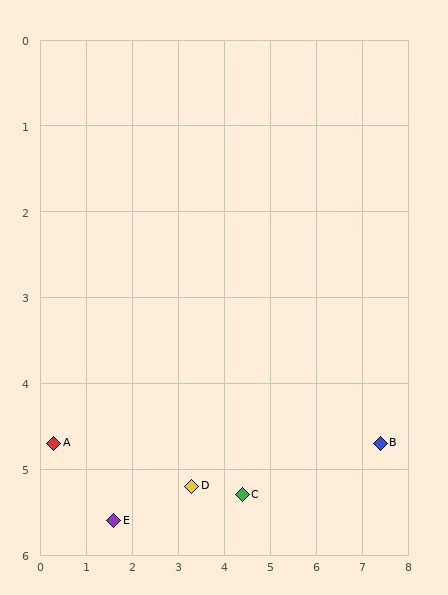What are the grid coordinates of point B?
Point B is at approximately (7.4, 4.7).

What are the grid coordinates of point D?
Point D is at approximately (3.3, 5.2).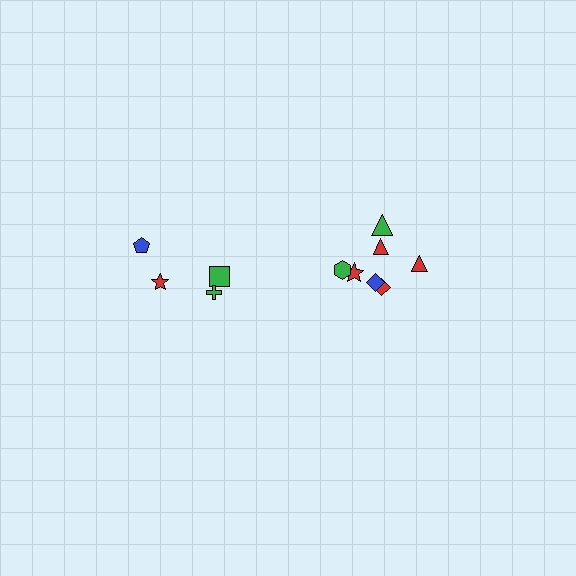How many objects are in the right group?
There are 7 objects.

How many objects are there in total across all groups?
There are 11 objects.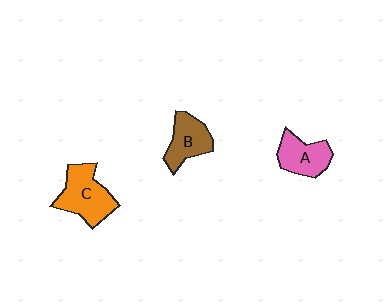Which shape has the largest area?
Shape C (orange).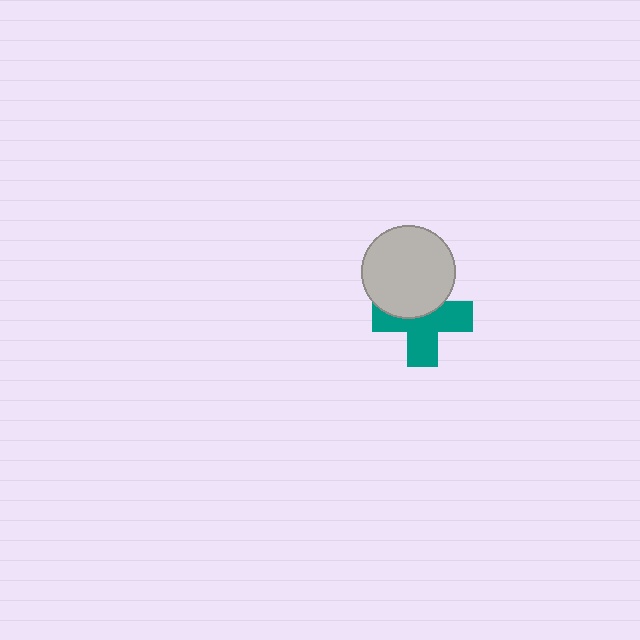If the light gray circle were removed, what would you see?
You would see the complete teal cross.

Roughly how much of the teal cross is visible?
About half of it is visible (roughly 62%).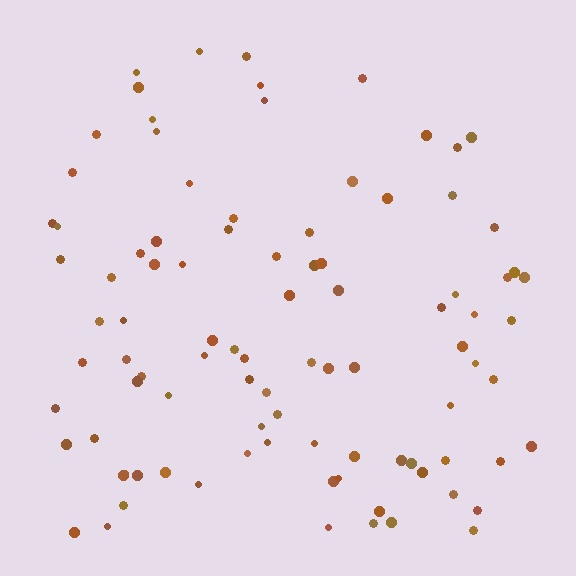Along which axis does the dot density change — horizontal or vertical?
Vertical.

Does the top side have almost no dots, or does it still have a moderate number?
Still a moderate number, just noticeably fewer than the bottom.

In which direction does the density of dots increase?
From top to bottom, with the bottom side densest.